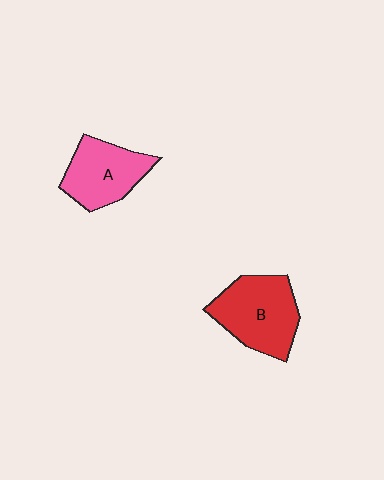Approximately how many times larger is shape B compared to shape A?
Approximately 1.2 times.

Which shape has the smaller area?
Shape A (pink).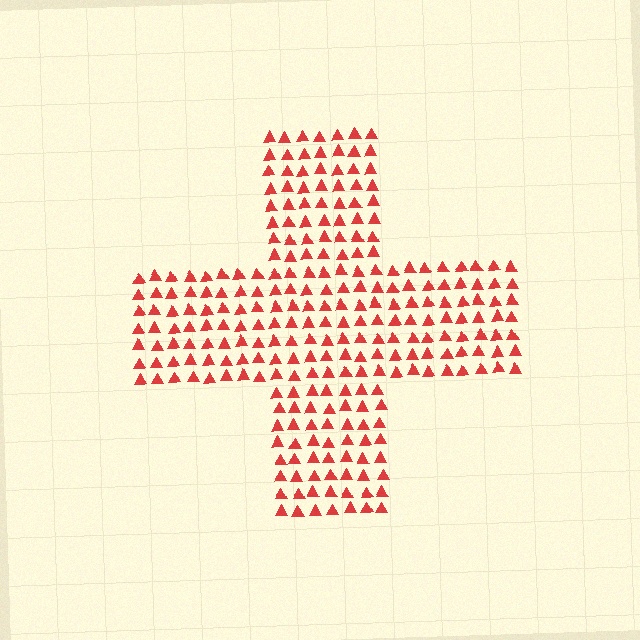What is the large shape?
The large shape is a cross.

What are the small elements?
The small elements are triangles.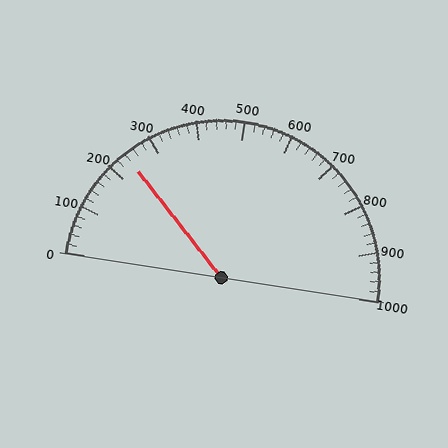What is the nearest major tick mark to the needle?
The nearest major tick mark is 200.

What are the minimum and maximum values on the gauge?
The gauge ranges from 0 to 1000.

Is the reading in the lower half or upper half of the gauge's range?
The reading is in the lower half of the range (0 to 1000).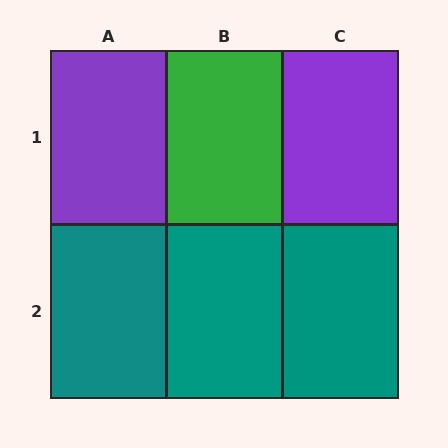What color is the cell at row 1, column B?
Green.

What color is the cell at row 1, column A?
Purple.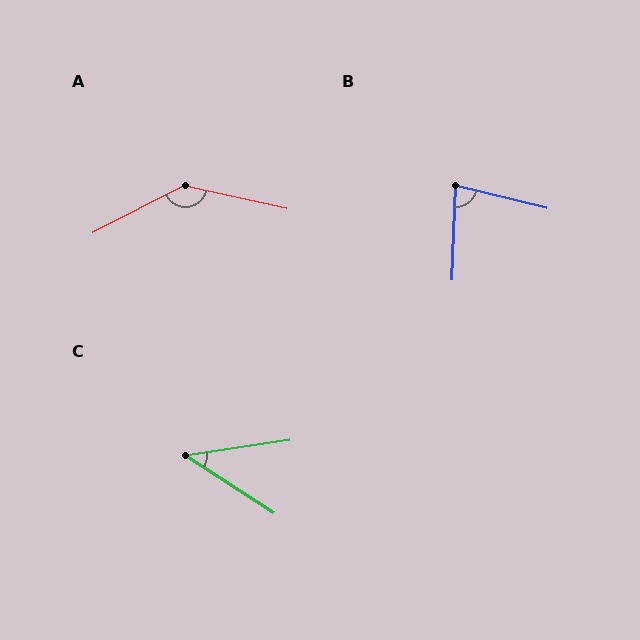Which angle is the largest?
A, at approximately 140 degrees.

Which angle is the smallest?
C, at approximately 41 degrees.